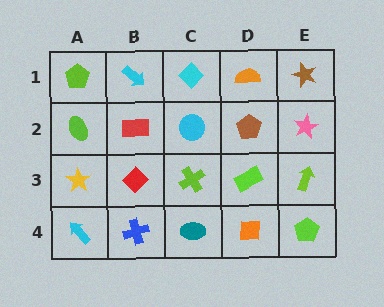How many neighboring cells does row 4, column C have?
3.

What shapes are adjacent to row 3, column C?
A cyan circle (row 2, column C), a teal ellipse (row 4, column C), a red diamond (row 3, column B), a lime rectangle (row 3, column D).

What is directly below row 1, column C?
A cyan circle.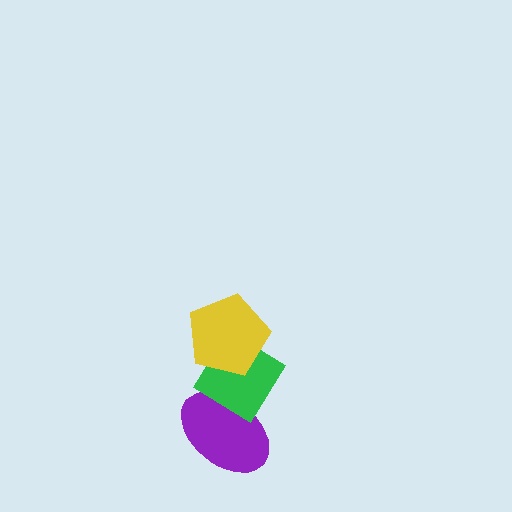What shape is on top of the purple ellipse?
The green diamond is on top of the purple ellipse.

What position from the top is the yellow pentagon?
The yellow pentagon is 1st from the top.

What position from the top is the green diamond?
The green diamond is 2nd from the top.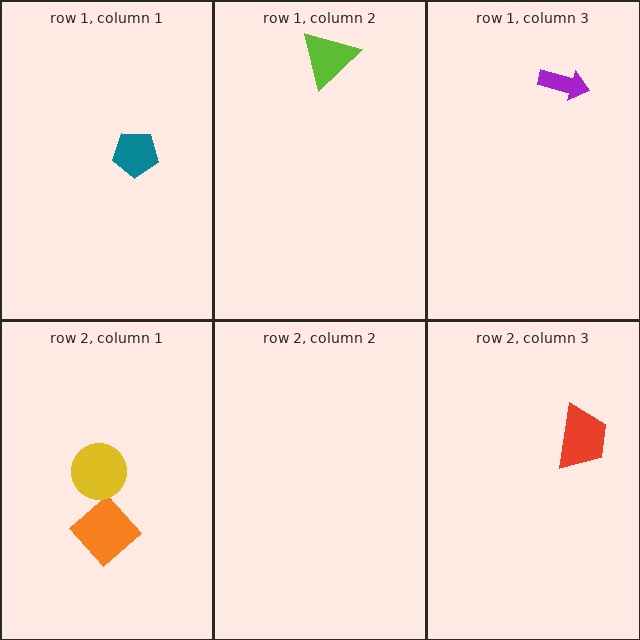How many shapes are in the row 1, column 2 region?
1.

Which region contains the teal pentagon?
The row 1, column 1 region.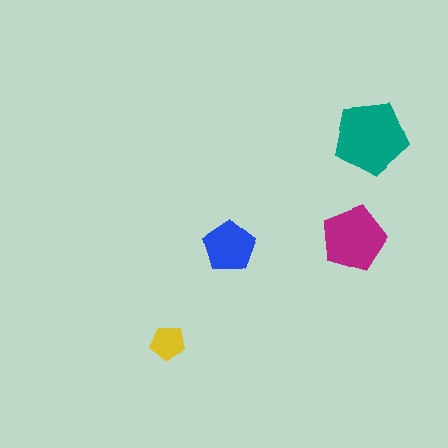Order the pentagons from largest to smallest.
the teal one, the magenta one, the blue one, the yellow one.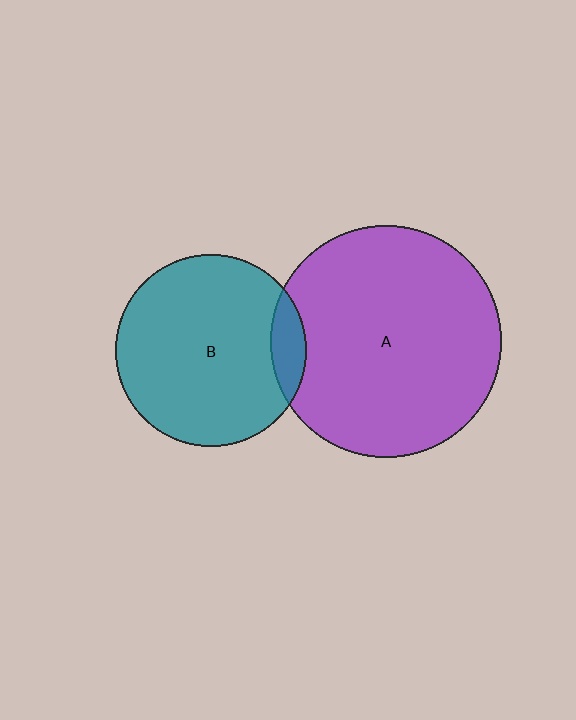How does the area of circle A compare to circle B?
Approximately 1.5 times.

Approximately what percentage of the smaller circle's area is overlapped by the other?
Approximately 10%.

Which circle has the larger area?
Circle A (purple).